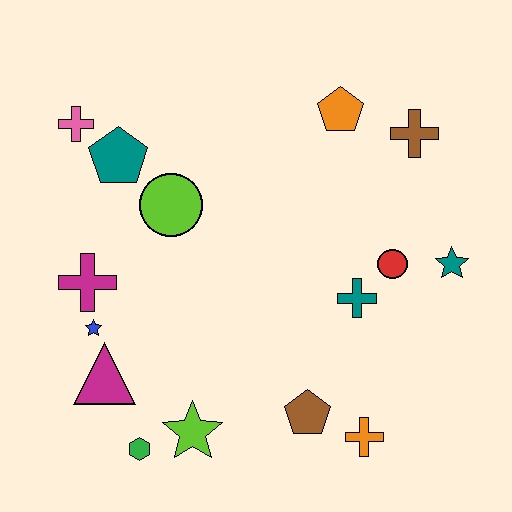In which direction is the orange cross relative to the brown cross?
The orange cross is below the brown cross.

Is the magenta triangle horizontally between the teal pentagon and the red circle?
No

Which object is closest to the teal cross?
The red circle is closest to the teal cross.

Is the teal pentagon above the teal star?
Yes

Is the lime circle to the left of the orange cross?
Yes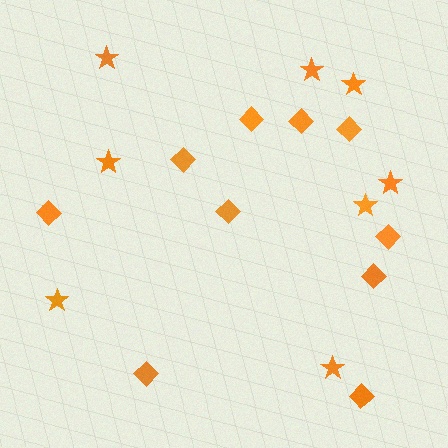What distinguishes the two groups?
There are 2 groups: one group of diamonds (10) and one group of stars (8).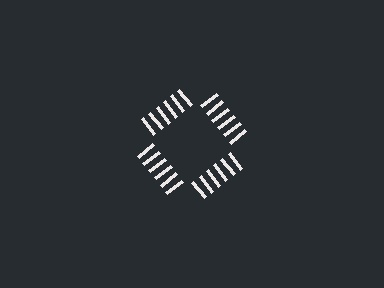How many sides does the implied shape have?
4 sides — the line-ends trace a square.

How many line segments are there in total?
24 — 6 along each of the 4 edges.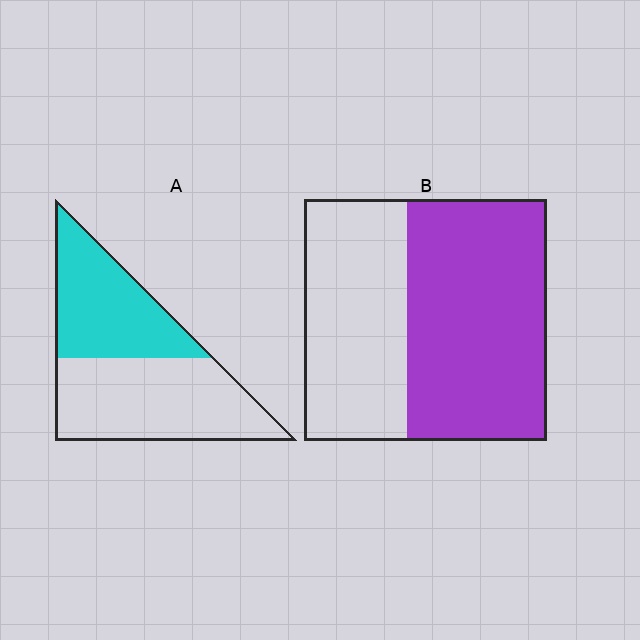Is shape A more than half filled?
No.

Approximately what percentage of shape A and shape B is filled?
A is approximately 45% and B is approximately 60%.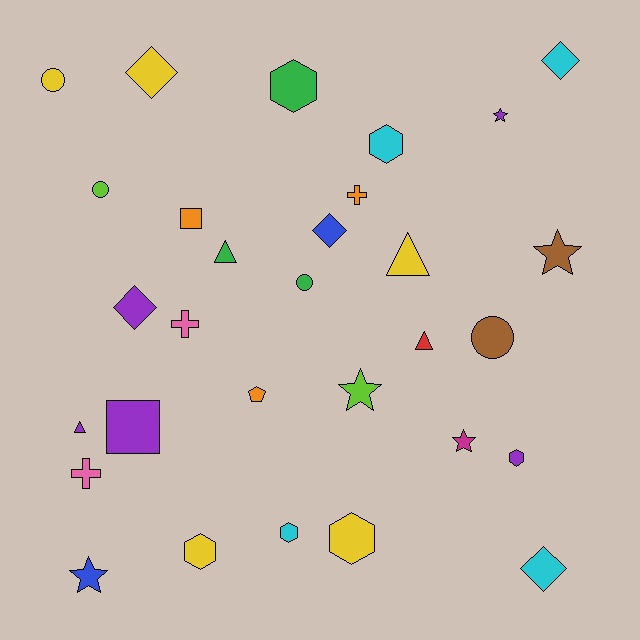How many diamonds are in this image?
There are 5 diamonds.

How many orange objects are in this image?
There are 3 orange objects.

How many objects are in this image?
There are 30 objects.